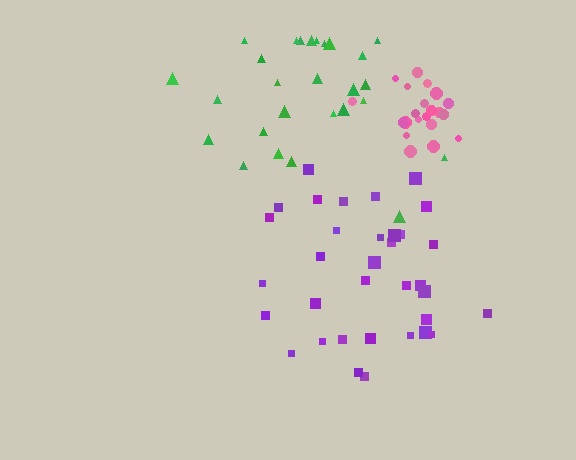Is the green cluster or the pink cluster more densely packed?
Pink.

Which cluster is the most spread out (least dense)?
Green.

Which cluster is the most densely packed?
Pink.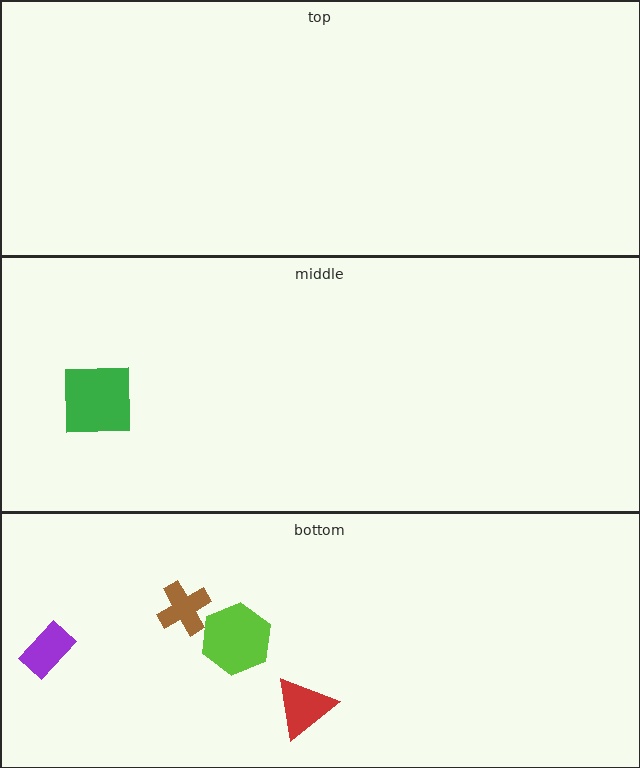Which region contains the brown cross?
The bottom region.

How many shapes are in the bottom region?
4.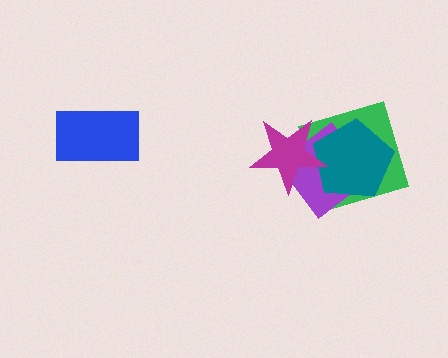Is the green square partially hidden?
Yes, it is partially covered by another shape.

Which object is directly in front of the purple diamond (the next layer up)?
The teal pentagon is directly in front of the purple diamond.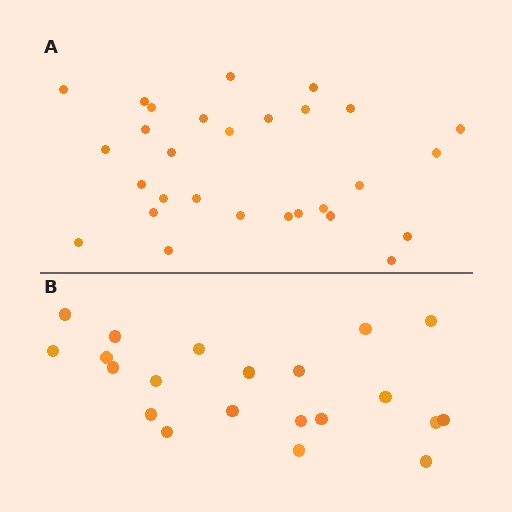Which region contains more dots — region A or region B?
Region A (the top region) has more dots.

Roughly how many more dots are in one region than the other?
Region A has roughly 8 or so more dots than region B.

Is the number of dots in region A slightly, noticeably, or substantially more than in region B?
Region A has noticeably more, but not dramatically so. The ratio is roughly 1.4 to 1.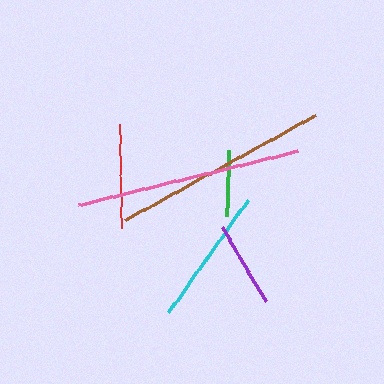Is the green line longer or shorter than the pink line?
The pink line is longer than the green line.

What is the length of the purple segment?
The purple segment is approximately 87 pixels long.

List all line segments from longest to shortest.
From longest to shortest: pink, brown, cyan, red, purple, green.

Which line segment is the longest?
The pink line is the longest at approximately 226 pixels.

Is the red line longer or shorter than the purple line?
The red line is longer than the purple line.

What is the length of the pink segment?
The pink segment is approximately 226 pixels long.